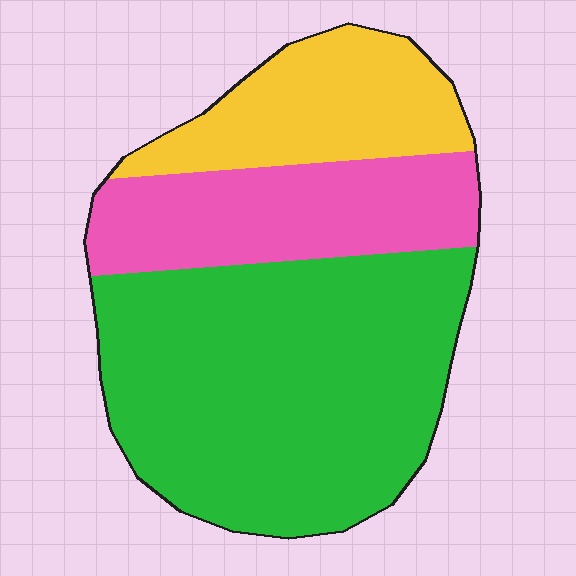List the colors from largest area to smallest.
From largest to smallest: green, pink, yellow.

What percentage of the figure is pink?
Pink takes up about one quarter (1/4) of the figure.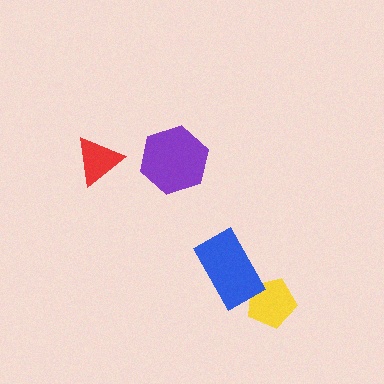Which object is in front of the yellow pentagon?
The blue rectangle is in front of the yellow pentagon.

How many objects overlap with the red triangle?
0 objects overlap with the red triangle.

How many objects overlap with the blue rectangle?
1 object overlaps with the blue rectangle.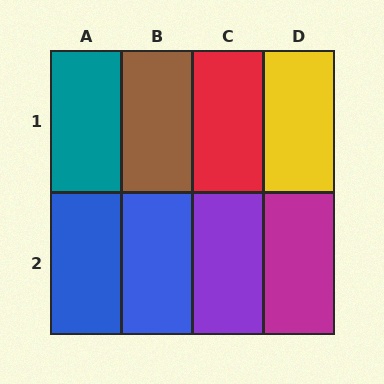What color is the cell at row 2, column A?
Blue.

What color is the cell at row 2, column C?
Purple.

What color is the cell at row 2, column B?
Blue.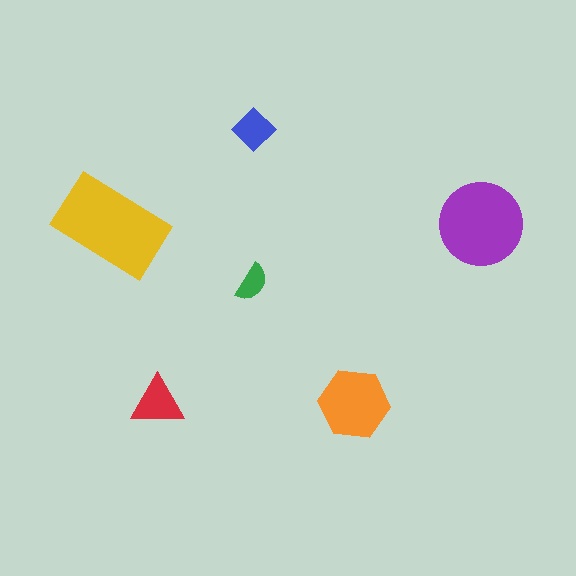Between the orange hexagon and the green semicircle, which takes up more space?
The orange hexagon.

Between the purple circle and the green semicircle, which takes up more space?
The purple circle.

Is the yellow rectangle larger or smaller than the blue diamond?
Larger.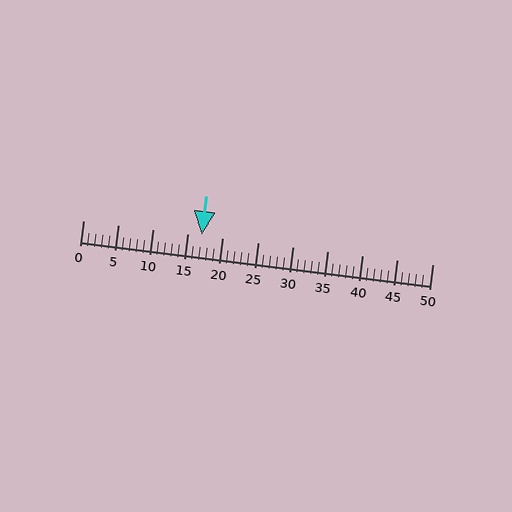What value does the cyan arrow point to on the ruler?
The cyan arrow points to approximately 17.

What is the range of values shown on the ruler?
The ruler shows values from 0 to 50.